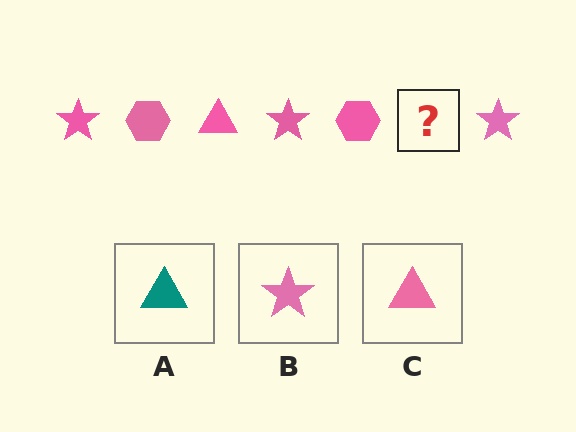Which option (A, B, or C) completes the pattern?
C.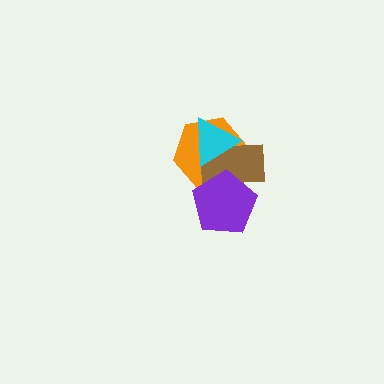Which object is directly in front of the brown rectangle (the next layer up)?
The cyan triangle is directly in front of the brown rectangle.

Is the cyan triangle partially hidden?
No, no other shape covers it.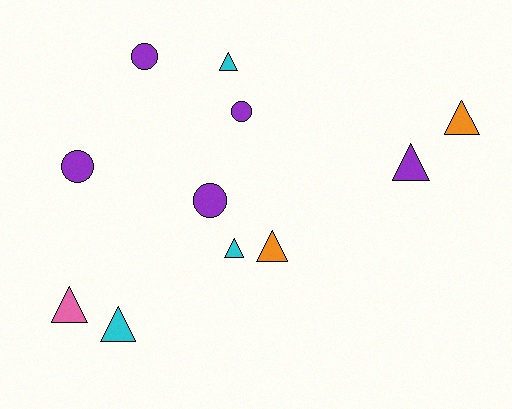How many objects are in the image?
There are 11 objects.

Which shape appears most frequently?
Triangle, with 7 objects.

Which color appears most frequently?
Purple, with 5 objects.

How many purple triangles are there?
There is 1 purple triangle.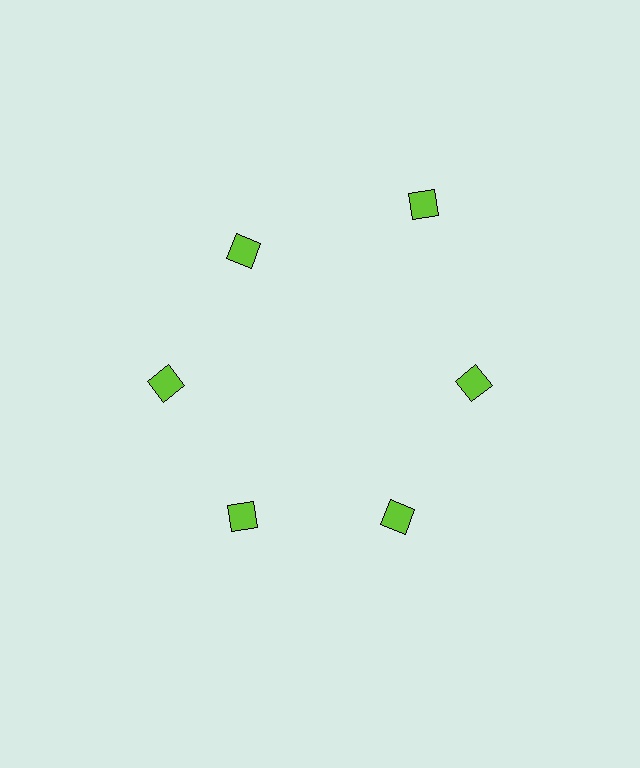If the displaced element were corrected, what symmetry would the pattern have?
It would have 6-fold rotational symmetry — the pattern would map onto itself every 60 degrees.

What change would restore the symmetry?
The symmetry would be restored by moving it inward, back onto the ring so that all 6 squares sit at equal angles and equal distance from the center.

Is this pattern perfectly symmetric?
No. The 6 lime squares are arranged in a ring, but one element near the 1 o'clock position is pushed outward from the center, breaking the 6-fold rotational symmetry.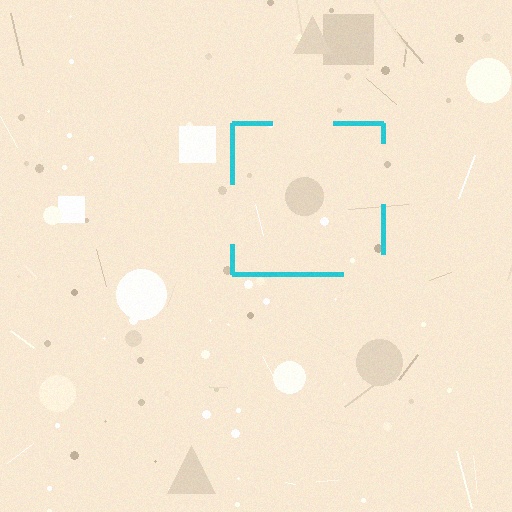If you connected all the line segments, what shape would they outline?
They would outline a square.